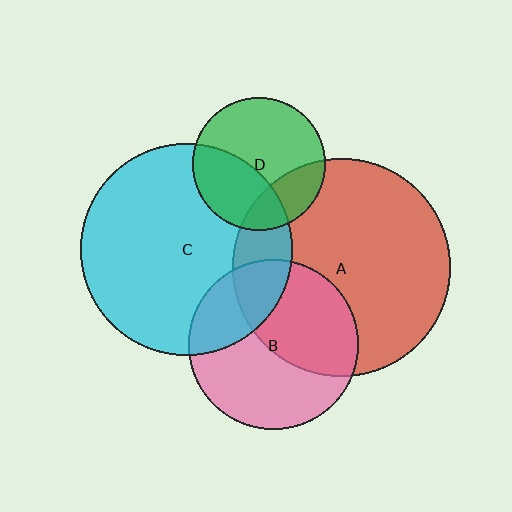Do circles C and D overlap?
Yes.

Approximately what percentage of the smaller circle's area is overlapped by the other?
Approximately 40%.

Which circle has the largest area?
Circle A (red).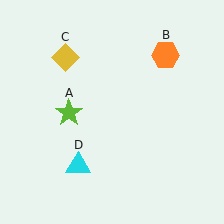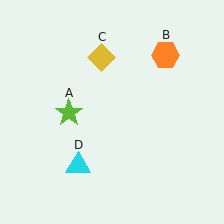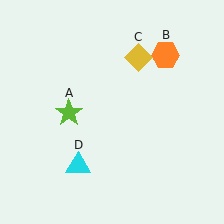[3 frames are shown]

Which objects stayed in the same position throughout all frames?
Lime star (object A) and orange hexagon (object B) and cyan triangle (object D) remained stationary.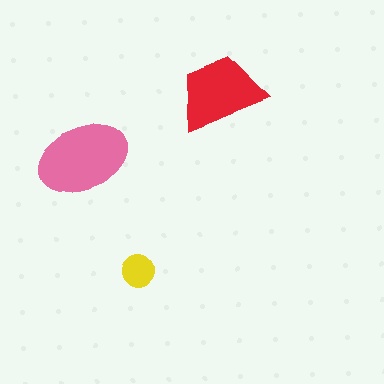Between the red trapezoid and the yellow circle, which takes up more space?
The red trapezoid.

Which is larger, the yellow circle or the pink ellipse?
The pink ellipse.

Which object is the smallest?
The yellow circle.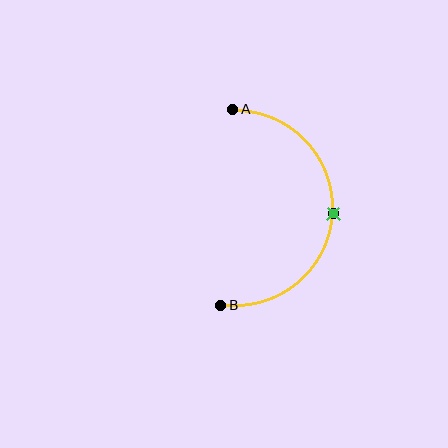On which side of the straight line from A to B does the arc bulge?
The arc bulges to the right of the straight line connecting A and B.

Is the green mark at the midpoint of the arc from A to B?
Yes. The green mark lies on the arc at equal arc-length from both A and B — it is the arc midpoint.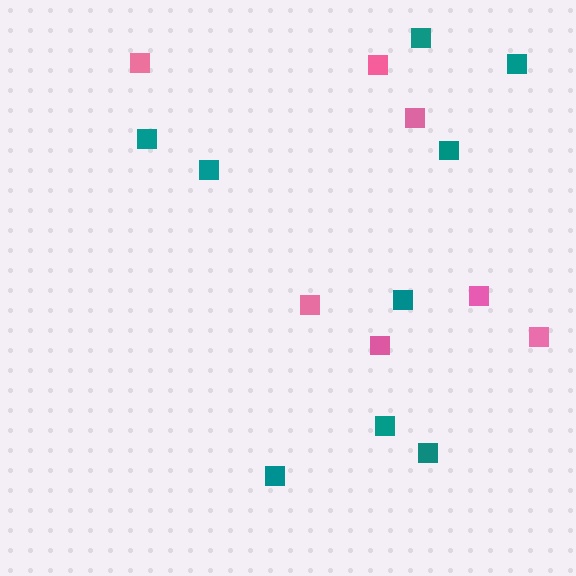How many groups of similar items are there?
There are 2 groups: one group of pink squares (7) and one group of teal squares (9).